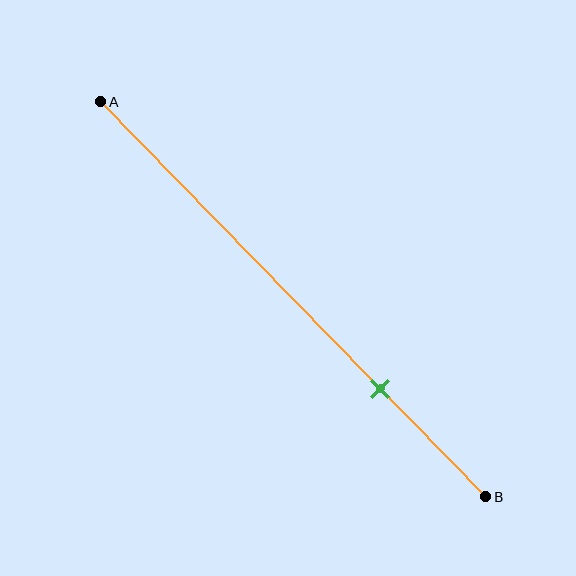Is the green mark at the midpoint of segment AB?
No, the mark is at about 75% from A, not at the 50% midpoint.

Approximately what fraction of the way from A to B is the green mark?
The green mark is approximately 75% of the way from A to B.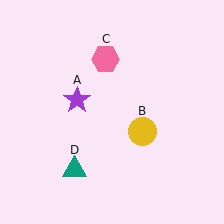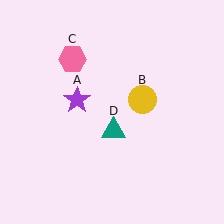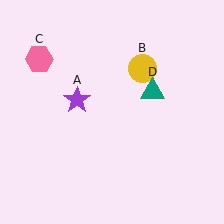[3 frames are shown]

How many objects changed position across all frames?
3 objects changed position: yellow circle (object B), pink hexagon (object C), teal triangle (object D).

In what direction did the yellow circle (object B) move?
The yellow circle (object B) moved up.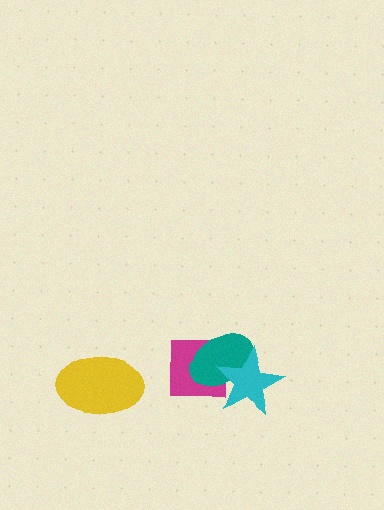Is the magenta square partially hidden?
Yes, it is partially covered by another shape.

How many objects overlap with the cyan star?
2 objects overlap with the cyan star.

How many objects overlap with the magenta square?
2 objects overlap with the magenta square.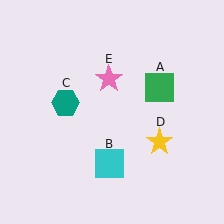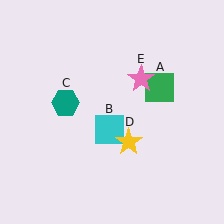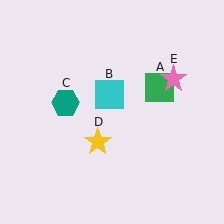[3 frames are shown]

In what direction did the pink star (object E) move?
The pink star (object E) moved right.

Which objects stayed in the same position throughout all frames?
Green square (object A) and teal hexagon (object C) remained stationary.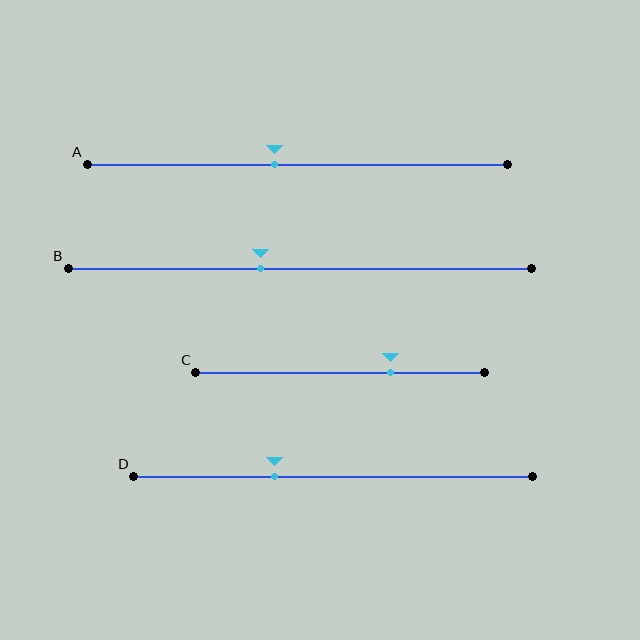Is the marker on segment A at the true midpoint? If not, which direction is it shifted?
No, the marker on segment A is shifted to the left by about 5% of the segment length.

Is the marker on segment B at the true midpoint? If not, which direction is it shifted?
No, the marker on segment B is shifted to the left by about 9% of the segment length.